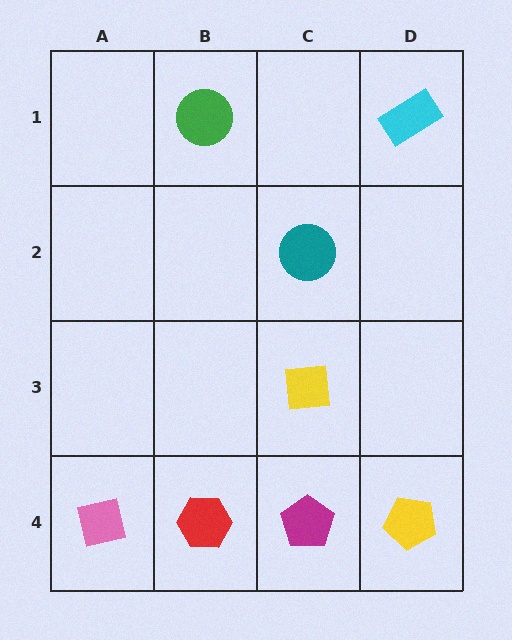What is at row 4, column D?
A yellow pentagon.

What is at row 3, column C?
A yellow square.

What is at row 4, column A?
A pink square.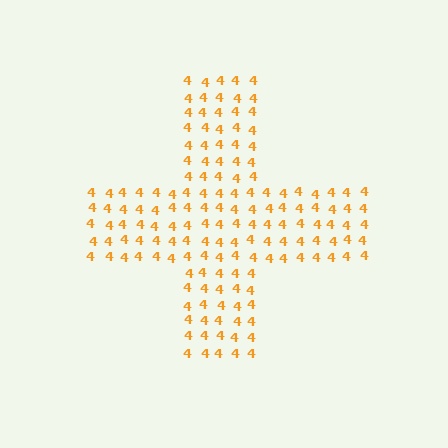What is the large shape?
The large shape is a cross.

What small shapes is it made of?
It is made of small digit 4's.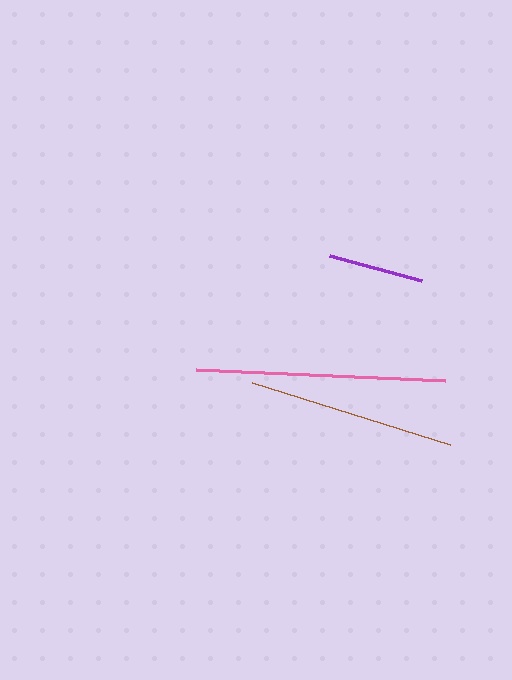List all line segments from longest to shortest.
From longest to shortest: pink, brown, purple.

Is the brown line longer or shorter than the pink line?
The pink line is longer than the brown line.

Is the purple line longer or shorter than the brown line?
The brown line is longer than the purple line.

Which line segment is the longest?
The pink line is the longest at approximately 249 pixels.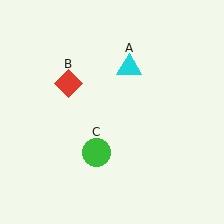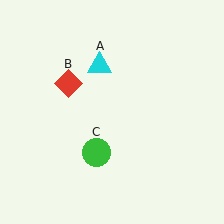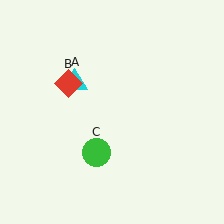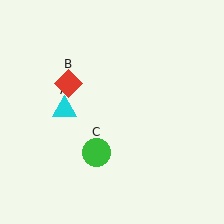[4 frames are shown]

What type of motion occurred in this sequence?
The cyan triangle (object A) rotated counterclockwise around the center of the scene.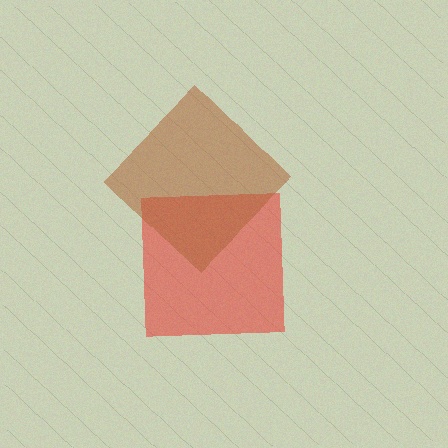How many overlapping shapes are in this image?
There are 2 overlapping shapes in the image.